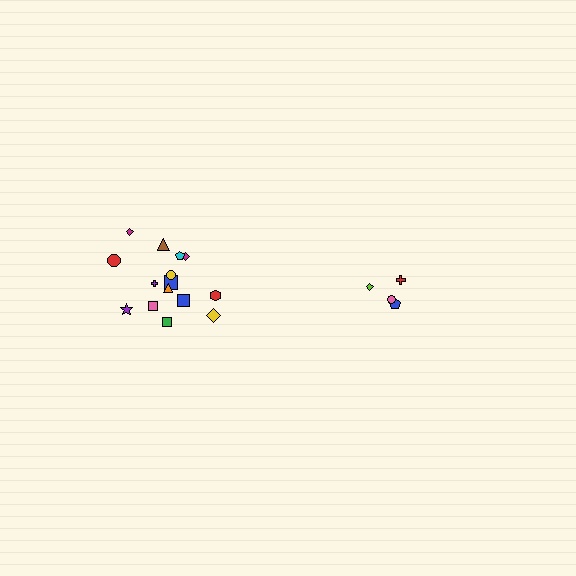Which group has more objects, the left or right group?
The left group.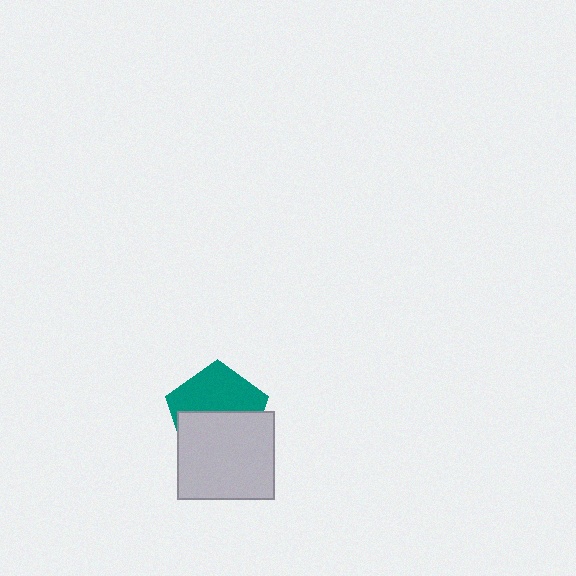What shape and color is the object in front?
The object in front is a light gray rectangle.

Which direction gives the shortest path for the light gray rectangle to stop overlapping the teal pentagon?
Moving down gives the shortest separation.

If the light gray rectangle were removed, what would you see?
You would see the complete teal pentagon.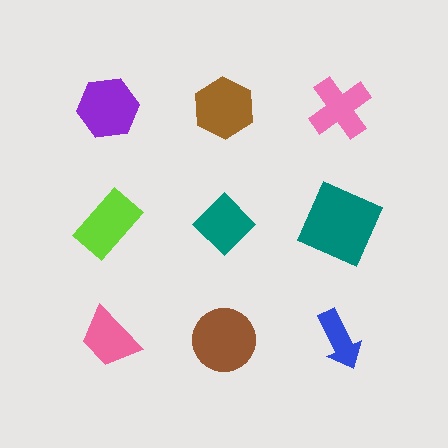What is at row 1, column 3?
A pink cross.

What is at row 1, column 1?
A purple hexagon.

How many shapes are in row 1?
3 shapes.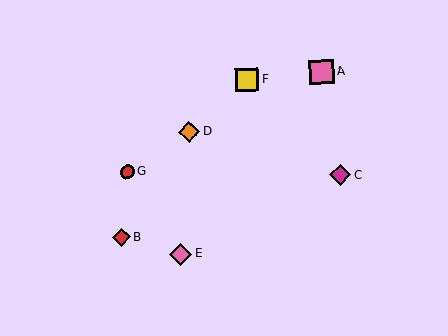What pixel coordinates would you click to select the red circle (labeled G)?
Click at (127, 172) to select the red circle G.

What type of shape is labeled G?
Shape G is a red circle.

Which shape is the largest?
The pink square (labeled A) is the largest.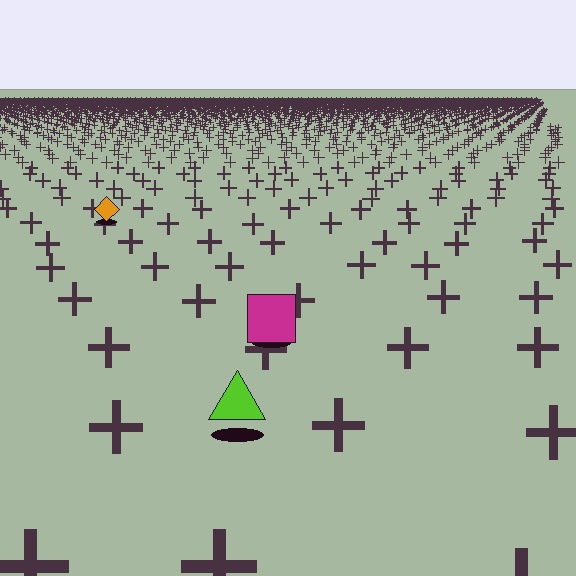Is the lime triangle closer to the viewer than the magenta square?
Yes. The lime triangle is closer — you can tell from the texture gradient: the ground texture is coarser near it.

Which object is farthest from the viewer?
The orange diamond is farthest from the viewer. It appears smaller and the ground texture around it is denser.